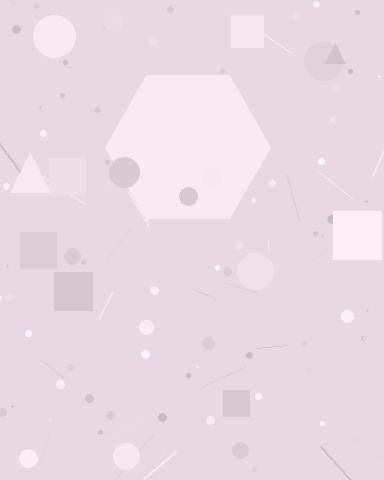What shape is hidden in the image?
A hexagon is hidden in the image.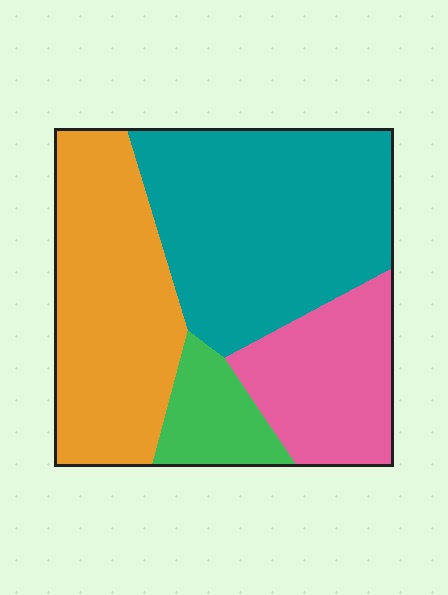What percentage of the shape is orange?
Orange takes up between a quarter and a half of the shape.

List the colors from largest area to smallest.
From largest to smallest: teal, orange, pink, green.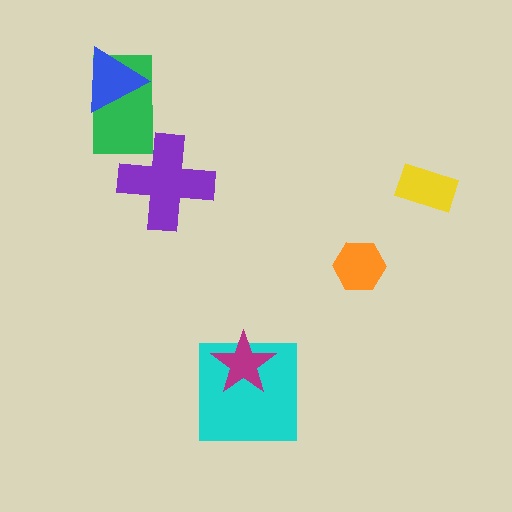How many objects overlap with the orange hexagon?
0 objects overlap with the orange hexagon.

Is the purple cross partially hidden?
No, no other shape covers it.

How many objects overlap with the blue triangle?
1 object overlaps with the blue triangle.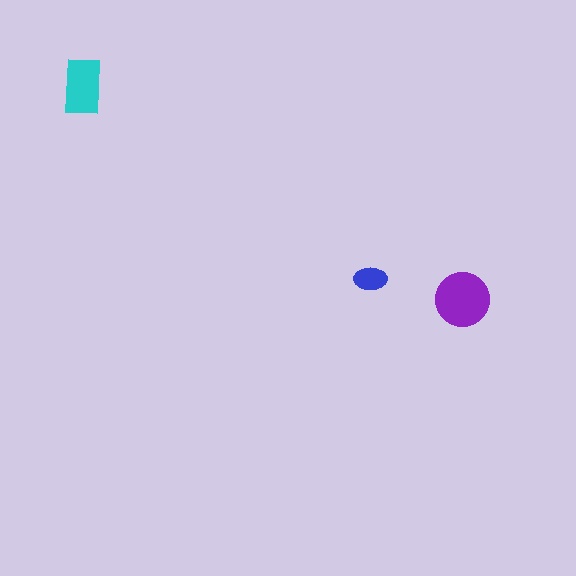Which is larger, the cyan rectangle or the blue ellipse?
The cyan rectangle.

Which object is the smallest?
The blue ellipse.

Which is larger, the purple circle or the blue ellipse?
The purple circle.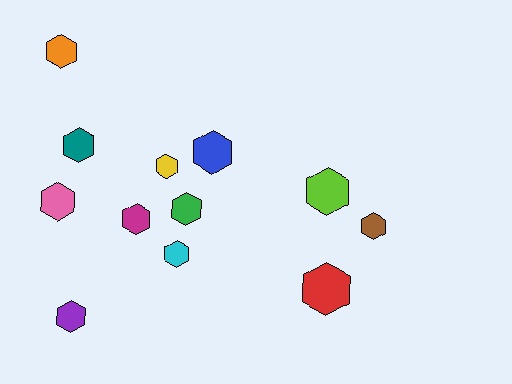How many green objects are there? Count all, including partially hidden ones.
There is 1 green object.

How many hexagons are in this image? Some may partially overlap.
There are 12 hexagons.